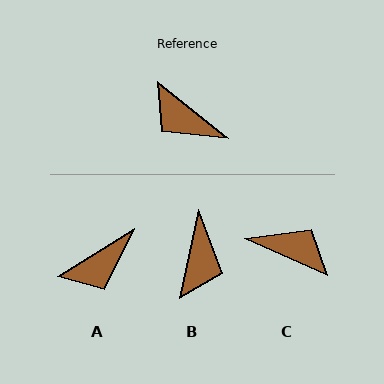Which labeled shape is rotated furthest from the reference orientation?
C, about 166 degrees away.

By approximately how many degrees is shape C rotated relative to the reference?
Approximately 166 degrees clockwise.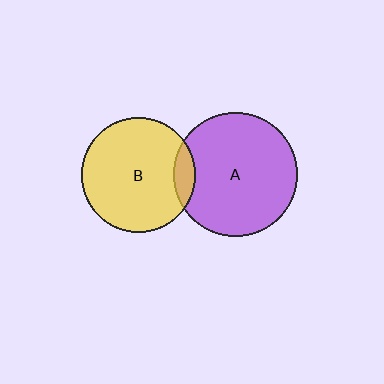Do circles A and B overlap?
Yes.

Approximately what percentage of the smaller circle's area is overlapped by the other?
Approximately 10%.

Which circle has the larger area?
Circle A (purple).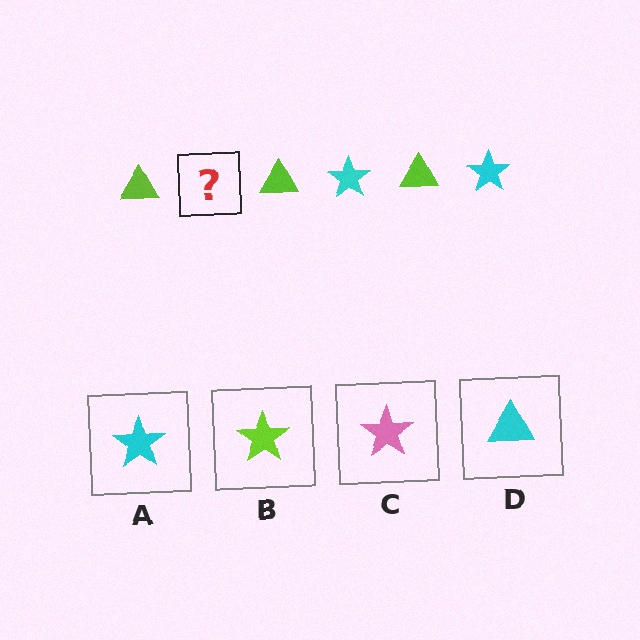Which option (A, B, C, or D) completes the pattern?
A.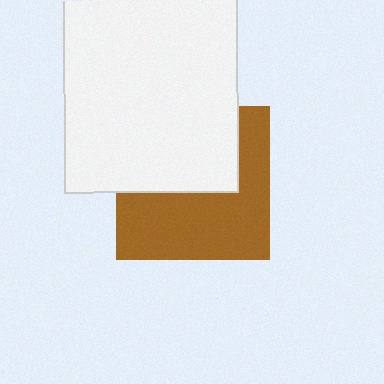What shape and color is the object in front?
The object in front is a white rectangle.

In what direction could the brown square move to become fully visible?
The brown square could move down. That would shift it out from behind the white rectangle entirely.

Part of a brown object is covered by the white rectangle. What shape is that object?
It is a square.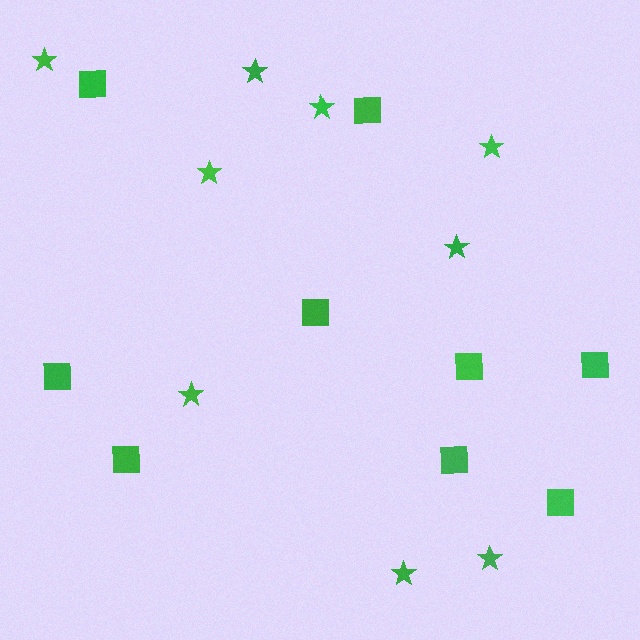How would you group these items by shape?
There are 2 groups: one group of stars (9) and one group of squares (9).